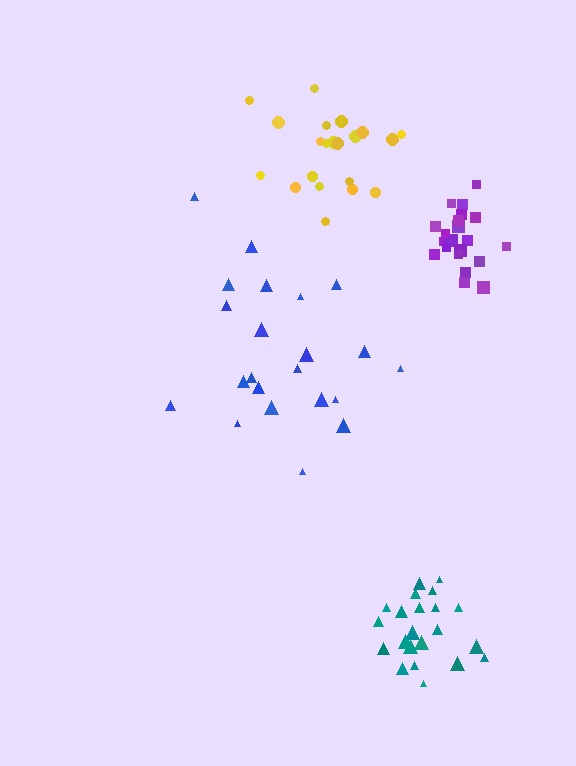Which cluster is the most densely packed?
Purple.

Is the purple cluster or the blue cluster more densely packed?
Purple.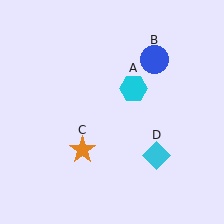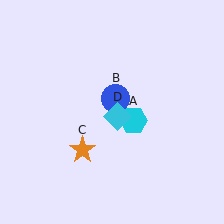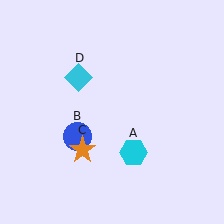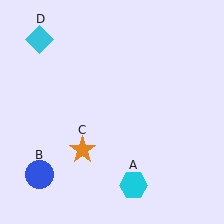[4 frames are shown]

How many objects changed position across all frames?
3 objects changed position: cyan hexagon (object A), blue circle (object B), cyan diamond (object D).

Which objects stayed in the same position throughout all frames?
Orange star (object C) remained stationary.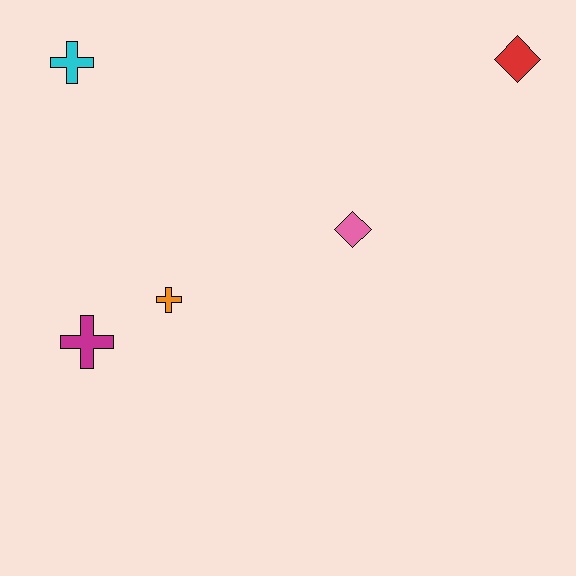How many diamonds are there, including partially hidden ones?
There are 2 diamonds.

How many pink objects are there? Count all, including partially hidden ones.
There is 1 pink object.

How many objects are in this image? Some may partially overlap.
There are 5 objects.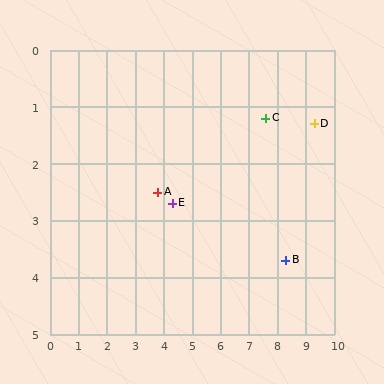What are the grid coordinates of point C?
Point C is at approximately (7.6, 1.2).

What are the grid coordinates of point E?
Point E is at approximately (4.3, 2.7).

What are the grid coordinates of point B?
Point B is at approximately (8.3, 3.7).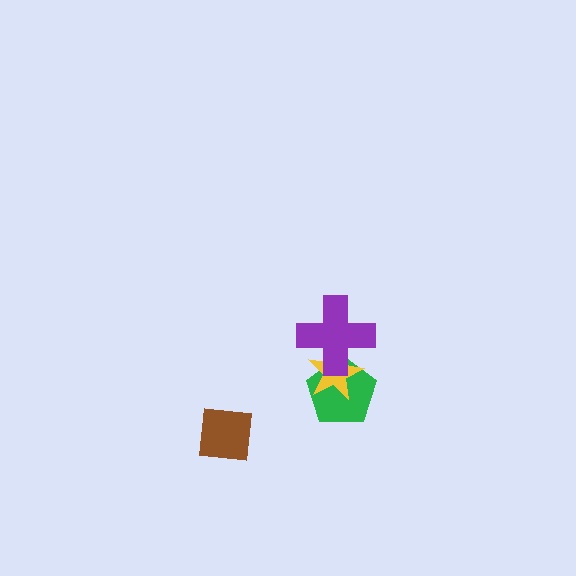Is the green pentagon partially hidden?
Yes, it is partially covered by another shape.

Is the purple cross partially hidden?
No, no other shape covers it.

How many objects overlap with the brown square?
0 objects overlap with the brown square.